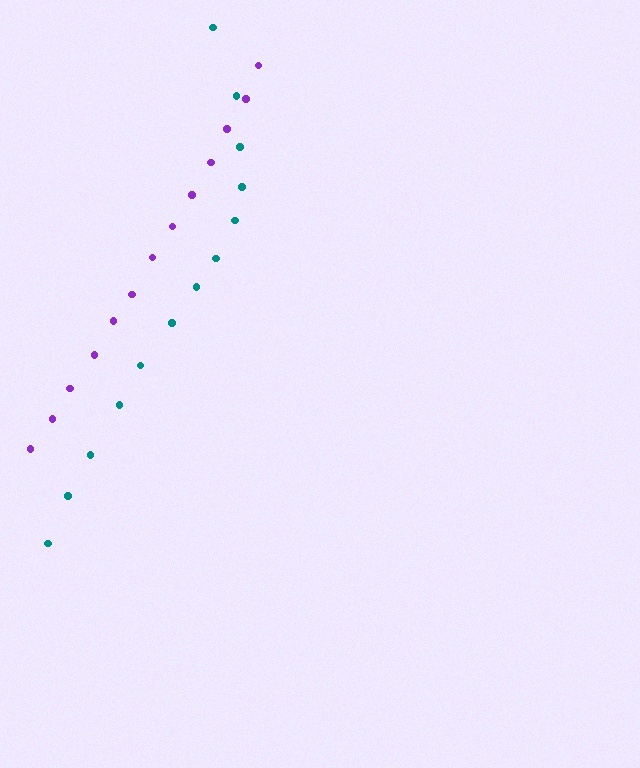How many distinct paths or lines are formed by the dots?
There are 2 distinct paths.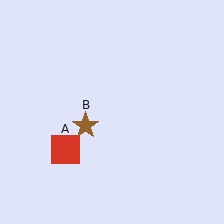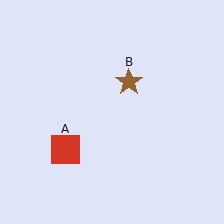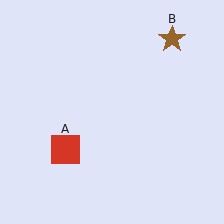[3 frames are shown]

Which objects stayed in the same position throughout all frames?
Red square (object A) remained stationary.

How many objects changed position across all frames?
1 object changed position: brown star (object B).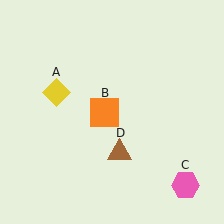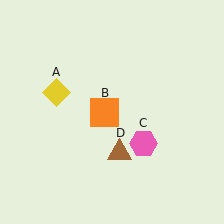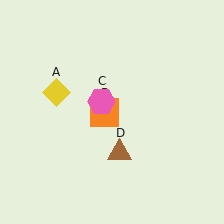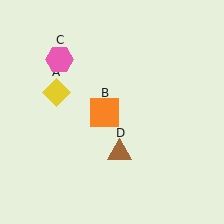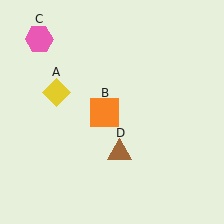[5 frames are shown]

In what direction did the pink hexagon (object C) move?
The pink hexagon (object C) moved up and to the left.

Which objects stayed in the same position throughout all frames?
Yellow diamond (object A) and orange square (object B) and brown triangle (object D) remained stationary.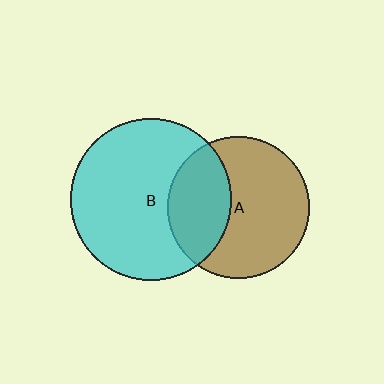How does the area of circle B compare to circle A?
Approximately 1.3 times.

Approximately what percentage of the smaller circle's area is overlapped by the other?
Approximately 35%.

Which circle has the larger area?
Circle B (cyan).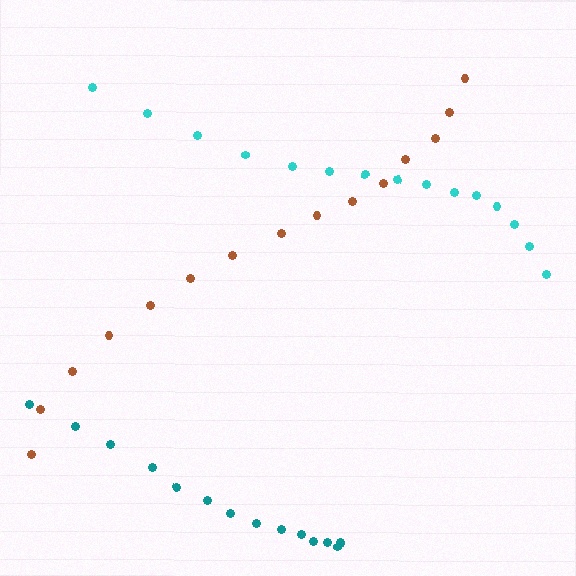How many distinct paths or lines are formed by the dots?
There are 3 distinct paths.